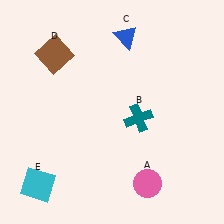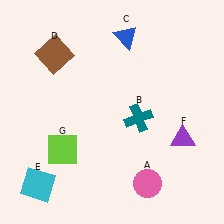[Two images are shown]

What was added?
A purple triangle (F), a lime square (G) were added in Image 2.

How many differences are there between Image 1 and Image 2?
There are 2 differences between the two images.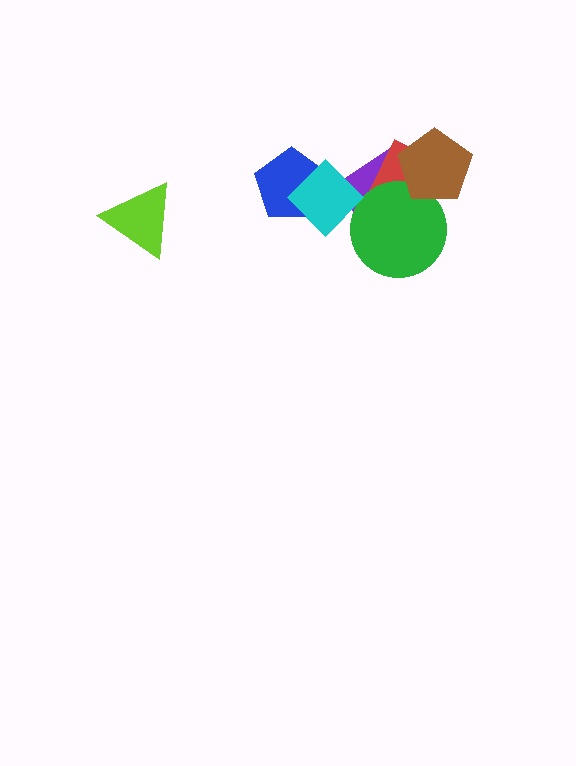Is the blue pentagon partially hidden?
Yes, it is partially covered by another shape.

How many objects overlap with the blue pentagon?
1 object overlaps with the blue pentagon.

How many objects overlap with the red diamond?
3 objects overlap with the red diamond.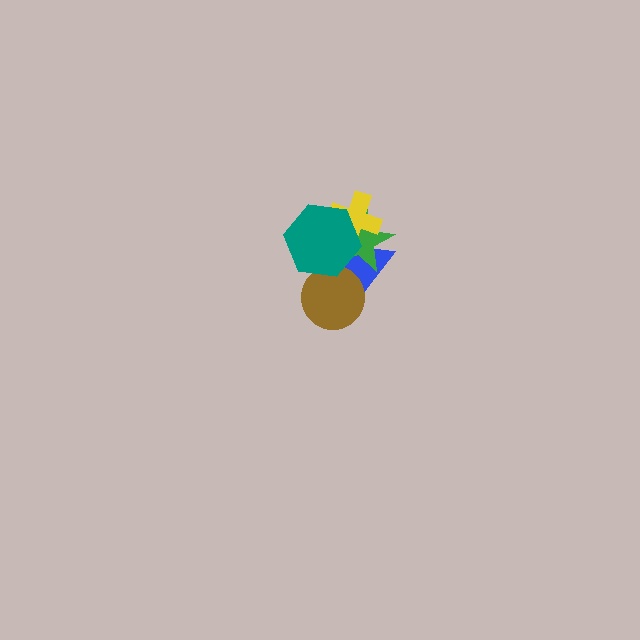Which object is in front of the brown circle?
The teal hexagon is in front of the brown circle.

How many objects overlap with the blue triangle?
4 objects overlap with the blue triangle.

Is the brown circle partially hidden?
Yes, it is partially covered by another shape.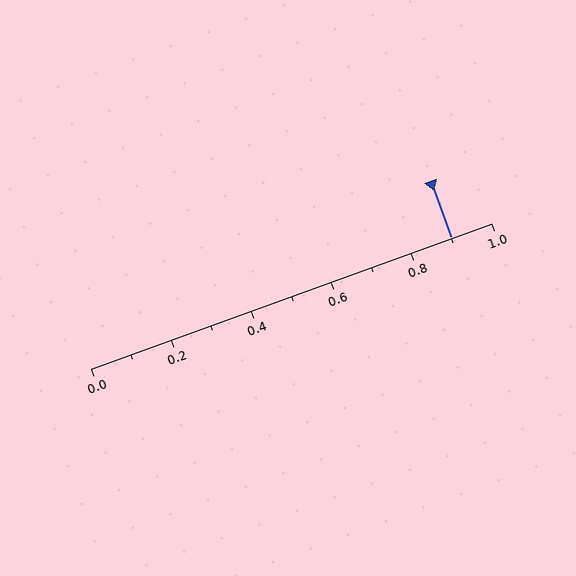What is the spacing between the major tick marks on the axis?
The major ticks are spaced 0.2 apart.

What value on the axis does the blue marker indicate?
The marker indicates approximately 0.9.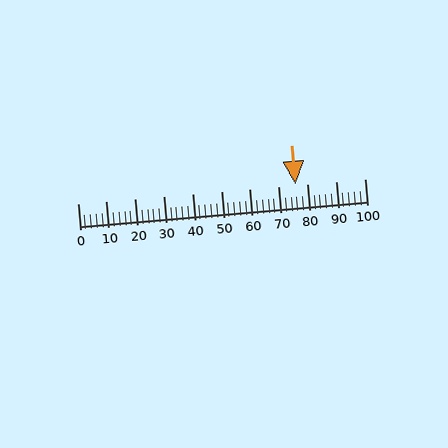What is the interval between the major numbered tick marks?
The major tick marks are spaced 10 units apart.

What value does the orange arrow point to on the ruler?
The orange arrow points to approximately 76.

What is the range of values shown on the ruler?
The ruler shows values from 0 to 100.